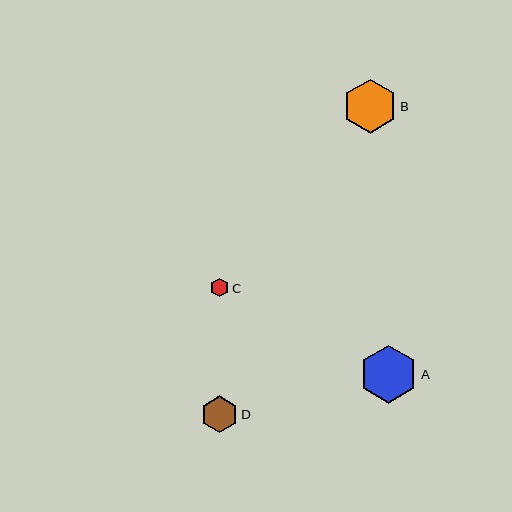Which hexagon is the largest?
Hexagon A is the largest with a size of approximately 58 pixels.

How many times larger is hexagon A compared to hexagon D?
Hexagon A is approximately 1.6 times the size of hexagon D.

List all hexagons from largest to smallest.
From largest to smallest: A, B, D, C.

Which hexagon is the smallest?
Hexagon C is the smallest with a size of approximately 19 pixels.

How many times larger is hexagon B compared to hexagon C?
Hexagon B is approximately 2.9 times the size of hexagon C.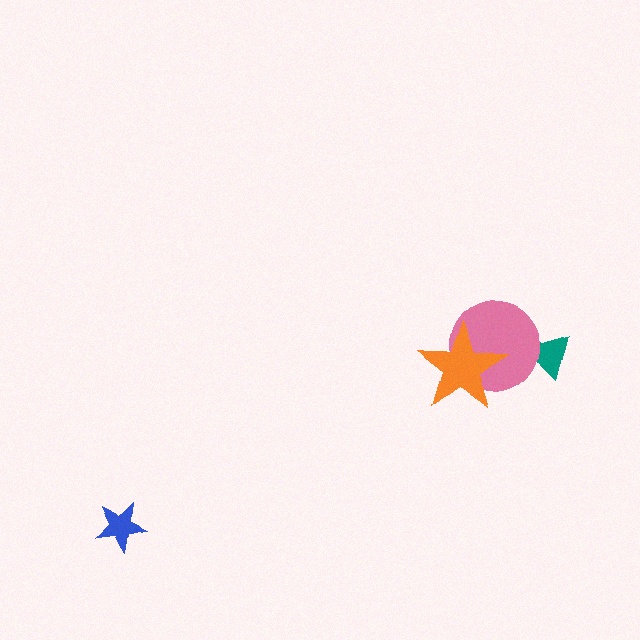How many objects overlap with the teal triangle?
1 object overlaps with the teal triangle.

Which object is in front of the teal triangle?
The pink circle is in front of the teal triangle.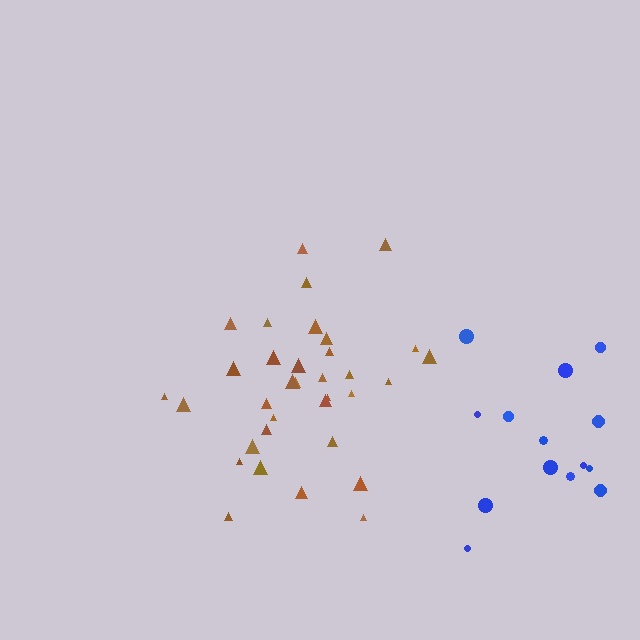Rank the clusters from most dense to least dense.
brown, blue.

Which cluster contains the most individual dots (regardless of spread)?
Brown (34).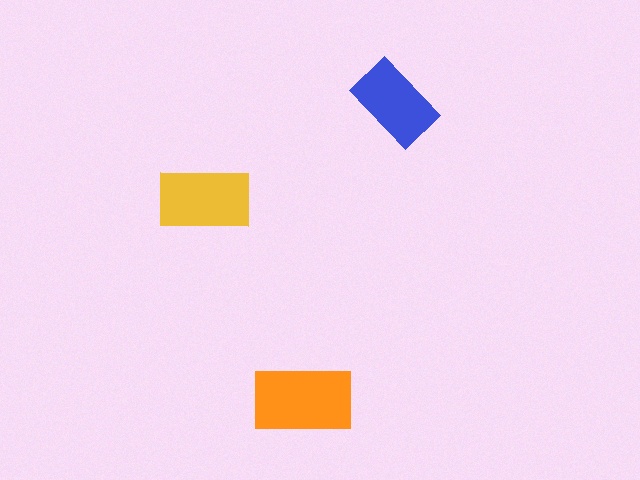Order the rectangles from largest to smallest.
the orange one, the yellow one, the blue one.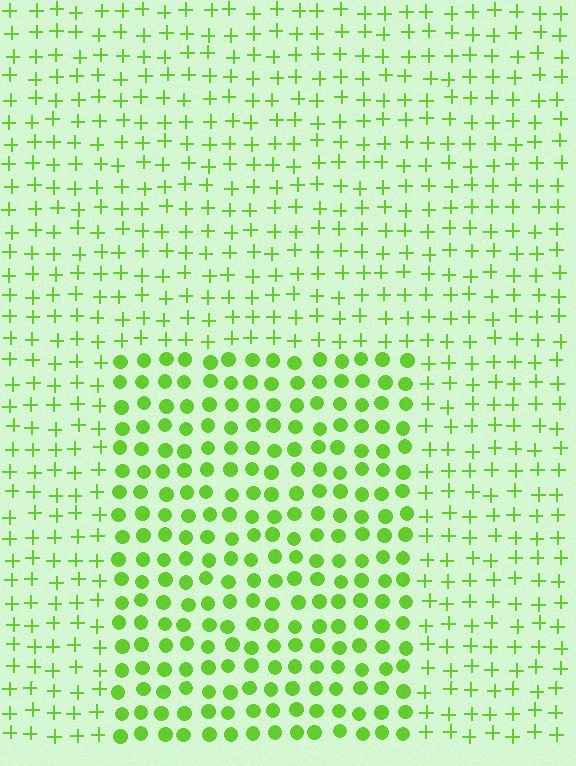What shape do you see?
I see a rectangle.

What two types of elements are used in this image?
The image uses circles inside the rectangle region and plus signs outside it.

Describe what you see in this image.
The image is filled with small lime elements arranged in a uniform grid. A rectangle-shaped region contains circles, while the surrounding area contains plus signs. The boundary is defined purely by the change in element shape.